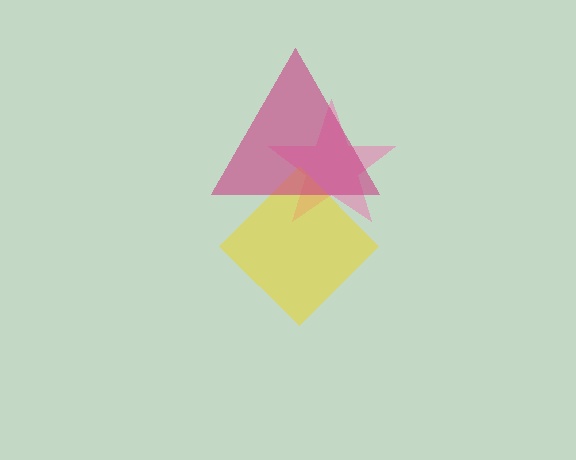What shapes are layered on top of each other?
The layered shapes are: a pink star, a yellow diamond, a magenta triangle.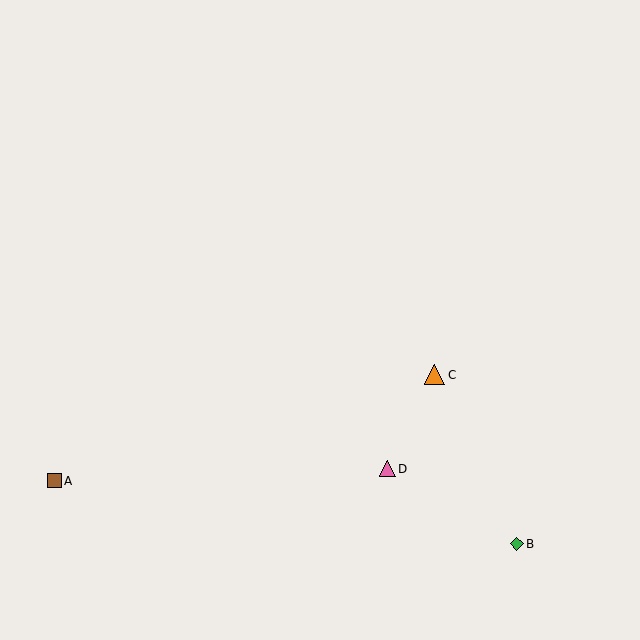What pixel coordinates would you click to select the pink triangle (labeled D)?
Click at (387, 469) to select the pink triangle D.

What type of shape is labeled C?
Shape C is an orange triangle.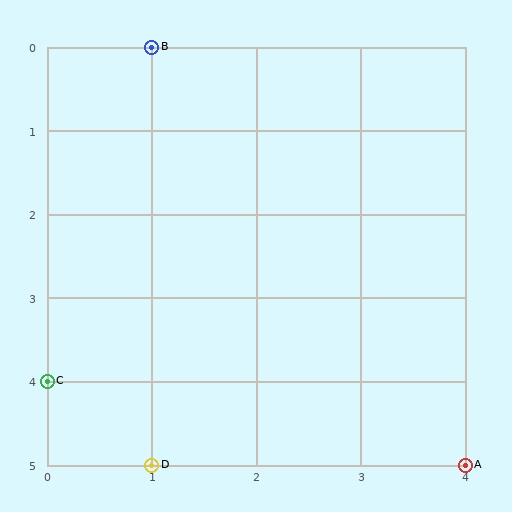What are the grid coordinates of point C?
Point C is at grid coordinates (0, 4).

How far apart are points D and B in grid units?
Points D and B are 5 rows apart.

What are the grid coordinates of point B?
Point B is at grid coordinates (1, 0).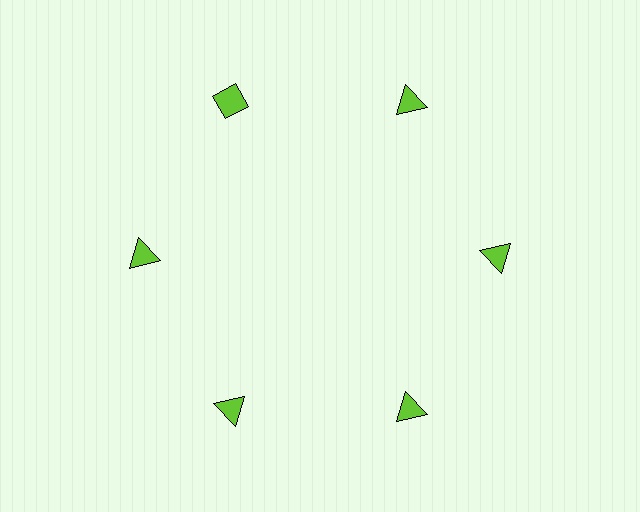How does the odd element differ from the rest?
It has a different shape: diamond instead of triangle.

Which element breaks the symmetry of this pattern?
The lime diamond at roughly the 11 o'clock position breaks the symmetry. All other shapes are lime triangles.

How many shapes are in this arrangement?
There are 6 shapes arranged in a ring pattern.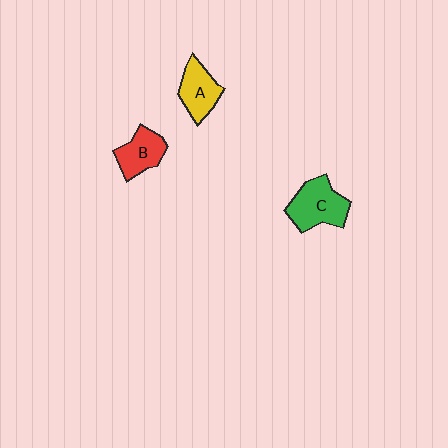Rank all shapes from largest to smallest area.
From largest to smallest: C (green), A (yellow), B (red).